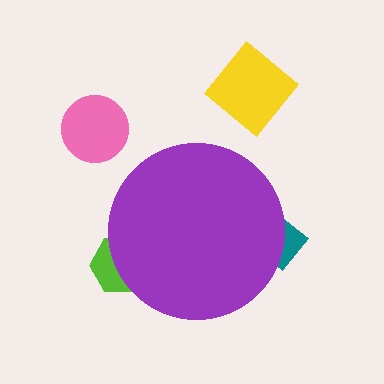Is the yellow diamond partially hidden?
No, the yellow diamond is fully visible.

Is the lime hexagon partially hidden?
Yes, the lime hexagon is partially hidden behind the purple circle.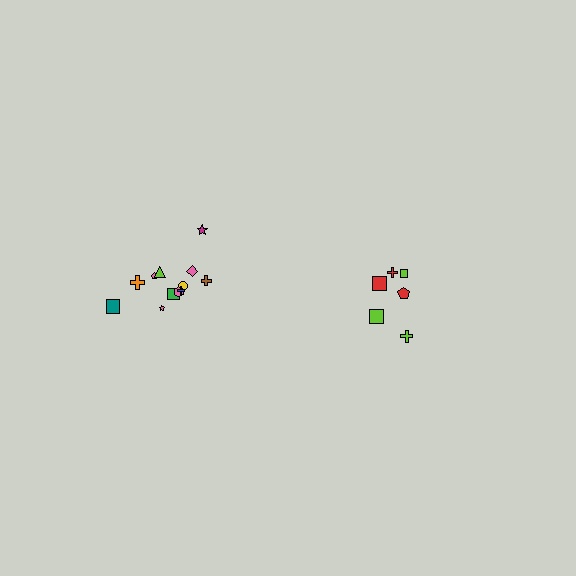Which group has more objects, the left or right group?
The left group.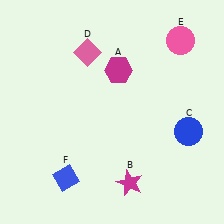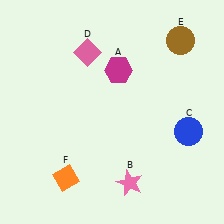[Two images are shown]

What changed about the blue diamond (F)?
In Image 1, F is blue. In Image 2, it changed to orange.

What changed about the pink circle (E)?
In Image 1, E is pink. In Image 2, it changed to brown.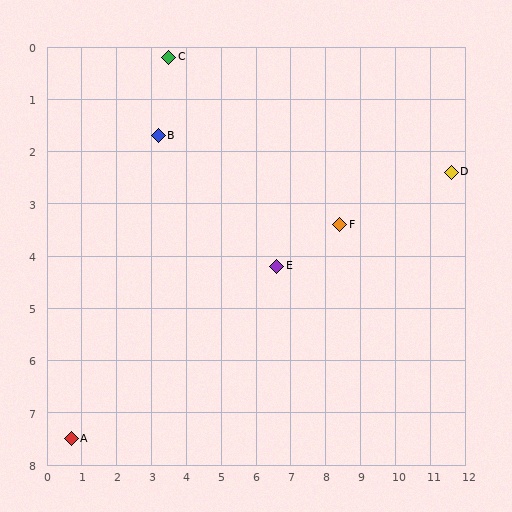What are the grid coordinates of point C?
Point C is at approximately (3.5, 0.2).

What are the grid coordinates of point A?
Point A is at approximately (0.7, 7.5).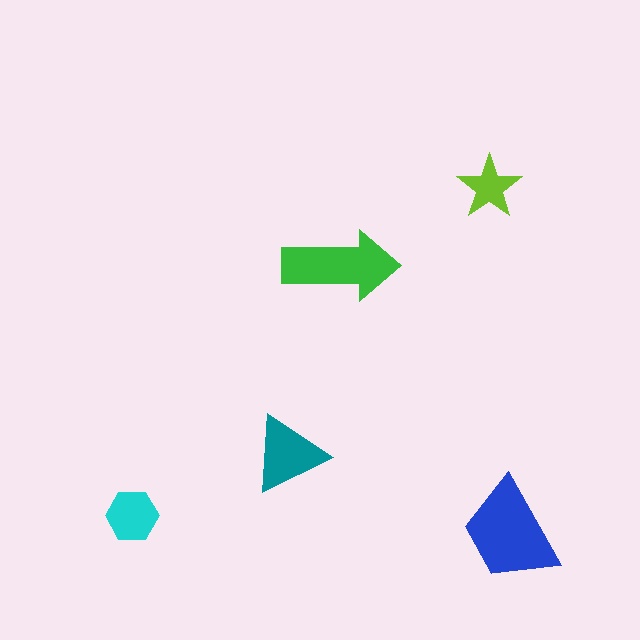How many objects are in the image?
There are 5 objects in the image.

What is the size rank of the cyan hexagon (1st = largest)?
4th.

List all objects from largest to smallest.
The blue trapezoid, the green arrow, the teal triangle, the cyan hexagon, the lime star.